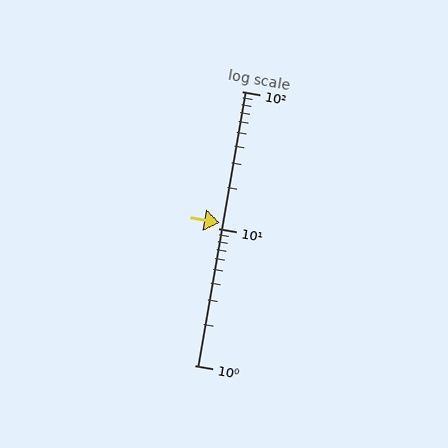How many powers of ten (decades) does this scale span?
The scale spans 2 decades, from 1 to 100.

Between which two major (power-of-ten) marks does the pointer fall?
The pointer is between 10 and 100.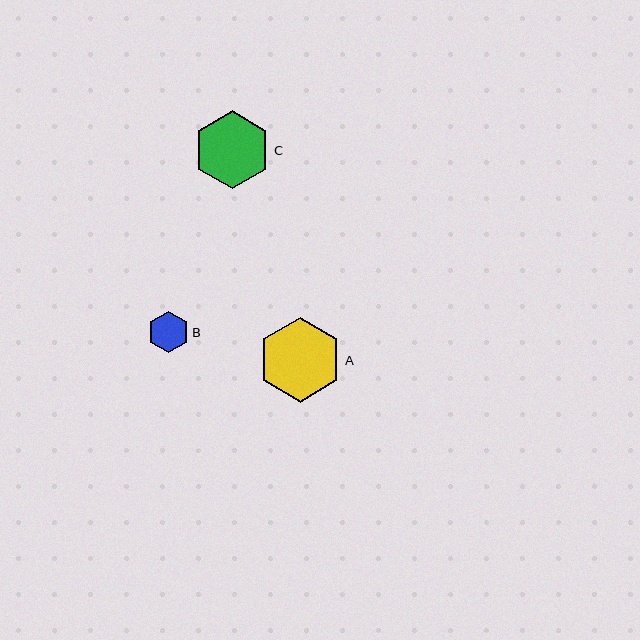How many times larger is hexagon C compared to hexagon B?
Hexagon C is approximately 1.9 times the size of hexagon B.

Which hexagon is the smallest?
Hexagon B is the smallest with a size of approximately 42 pixels.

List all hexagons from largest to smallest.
From largest to smallest: A, C, B.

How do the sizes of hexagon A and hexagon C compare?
Hexagon A and hexagon C are approximately the same size.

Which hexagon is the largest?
Hexagon A is the largest with a size of approximately 84 pixels.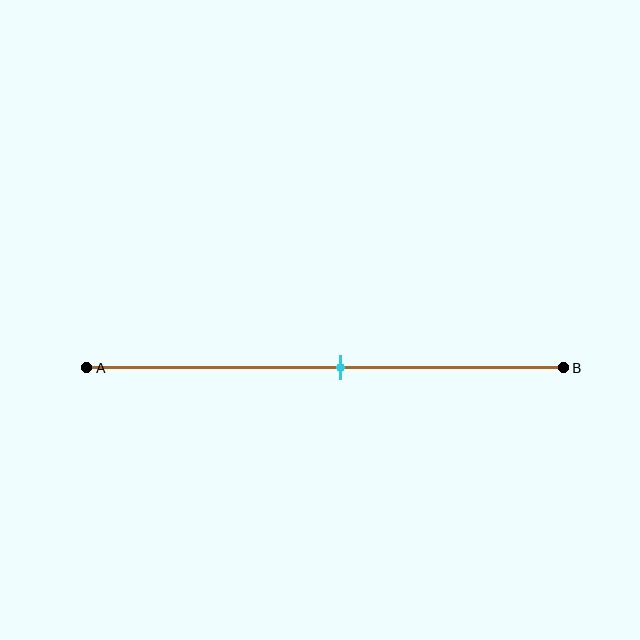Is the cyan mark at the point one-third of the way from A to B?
No, the mark is at about 55% from A, not at the 33% one-third point.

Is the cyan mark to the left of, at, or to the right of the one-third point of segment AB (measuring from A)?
The cyan mark is to the right of the one-third point of segment AB.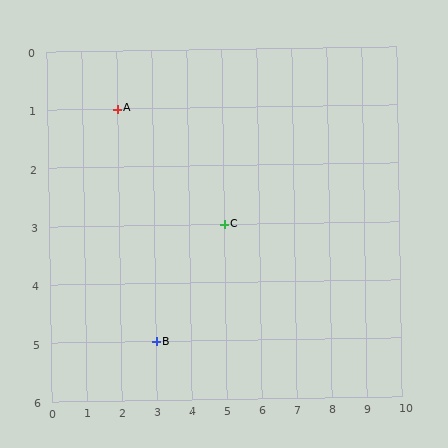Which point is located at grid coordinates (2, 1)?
Point A is at (2, 1).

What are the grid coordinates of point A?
Point A is at grid coordinates (2, 1).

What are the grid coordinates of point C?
Point C is at grid coordinates (5, 3).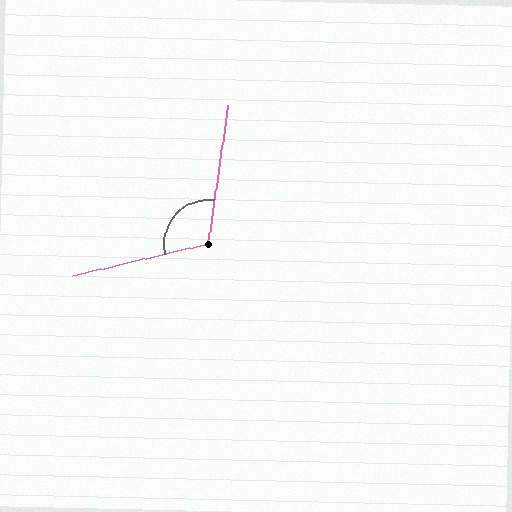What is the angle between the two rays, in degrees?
Approximately 111 degrees.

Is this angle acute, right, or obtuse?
It is obtuse.